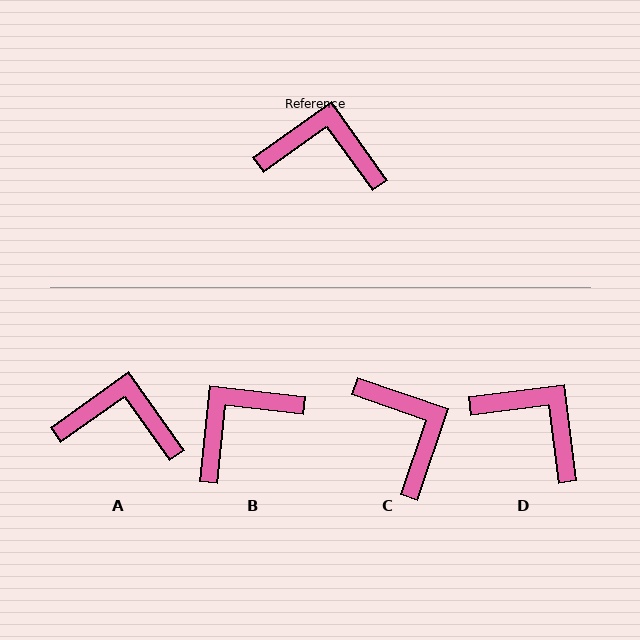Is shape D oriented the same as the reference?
No, it is off by about 28 degrees.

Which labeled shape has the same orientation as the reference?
A.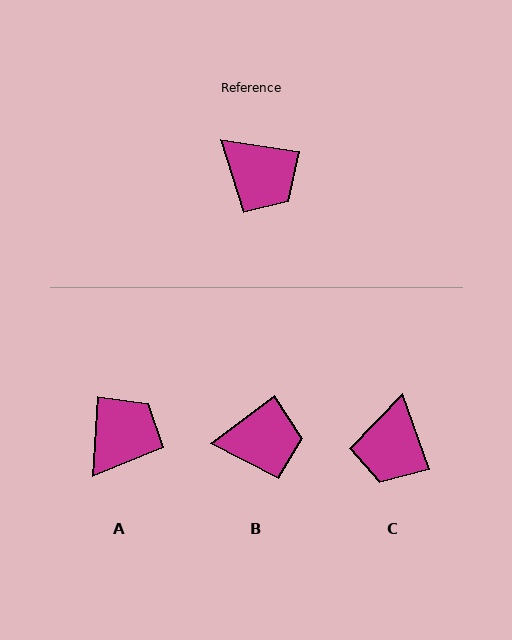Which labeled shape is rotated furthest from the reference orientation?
A, about 95 degrees away.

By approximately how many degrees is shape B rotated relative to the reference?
Approximately 45 degrees counter-clockwise.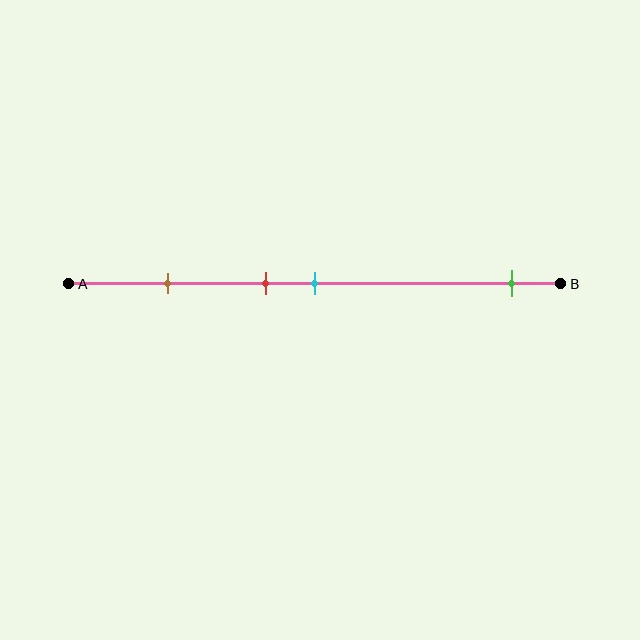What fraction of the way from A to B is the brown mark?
The brown mark is approximately 20% (0.2) of the way from A to B.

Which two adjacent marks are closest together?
The red and cyan marks are the closest adjacent pair.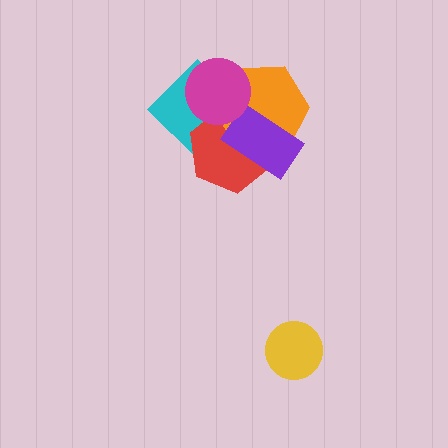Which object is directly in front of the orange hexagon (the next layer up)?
The purple rectangle is directly in front of the orange hexagon.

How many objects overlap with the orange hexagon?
4 objects overlap with the orange hexagon.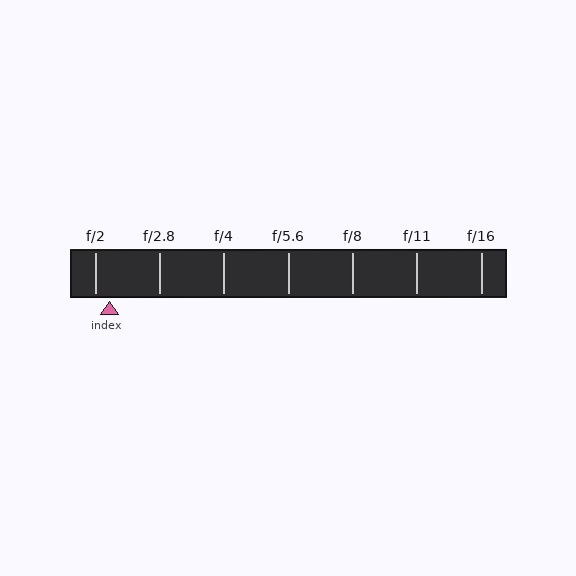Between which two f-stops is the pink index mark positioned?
The index mark is between f/2 and f/2.8.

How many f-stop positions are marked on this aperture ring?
There are 7 f-stop positions marked.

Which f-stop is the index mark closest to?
The index mark is closest to f/2.